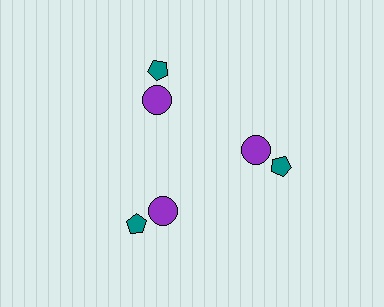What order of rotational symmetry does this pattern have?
This pattern has 3-fold rotational symmetry.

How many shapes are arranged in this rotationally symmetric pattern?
There are 6 shapes, arranged in 3 groups of 2.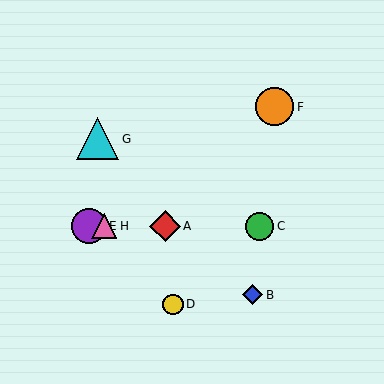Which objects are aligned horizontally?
Objects A, C, E, H are aligned horizontally.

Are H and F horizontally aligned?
No, H is at y≈226 and F is at y≈107.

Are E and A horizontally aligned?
Yes, both are at y≈226.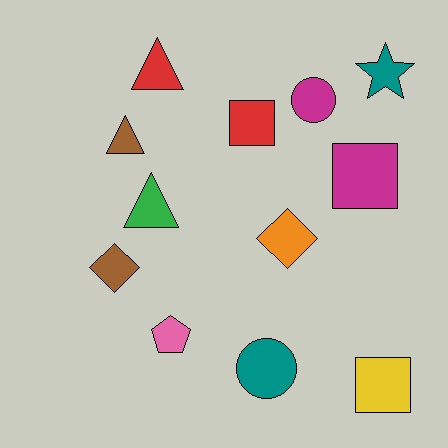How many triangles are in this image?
There are 3 triangles.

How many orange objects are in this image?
There is 1 orange object.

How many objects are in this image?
There are 12 objects.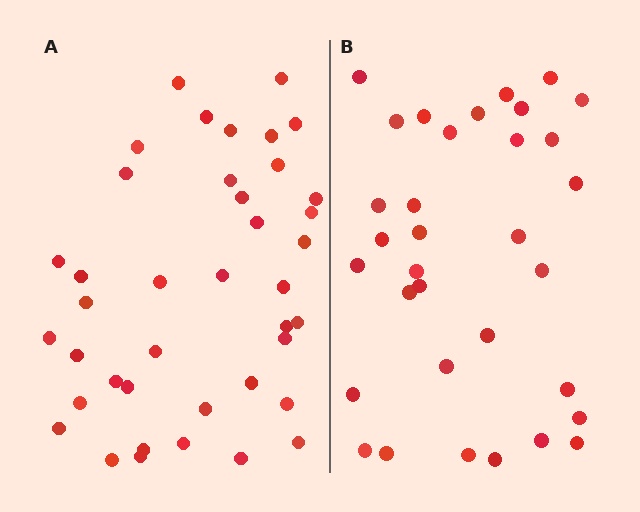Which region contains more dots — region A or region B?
Region A (the left region) has more dots.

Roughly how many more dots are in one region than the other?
Region A has roughly 8 or so more dots than region B.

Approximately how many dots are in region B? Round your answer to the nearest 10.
About 30 dots. (The exact count is 33, which rounds to 30.)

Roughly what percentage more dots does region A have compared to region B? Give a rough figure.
About 20% more.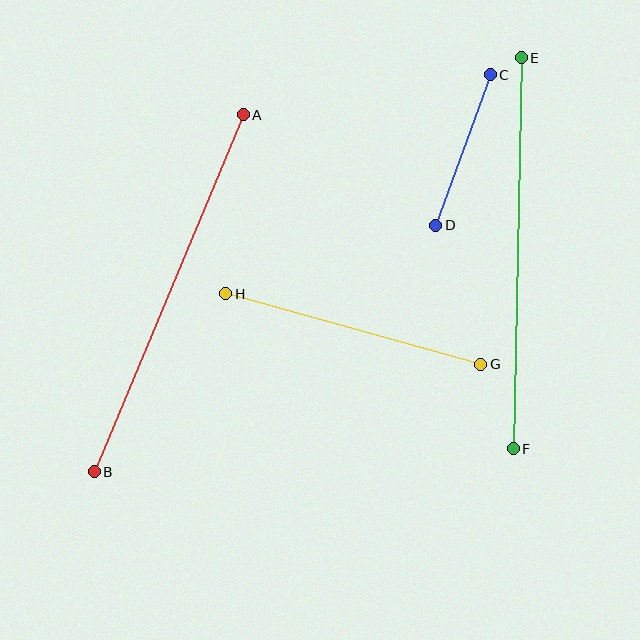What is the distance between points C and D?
The distance is approximately 160 pixels.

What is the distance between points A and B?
The distance is approximately 387 pixels.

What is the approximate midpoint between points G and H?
The midpoint is at approximately (353, 329) pixels.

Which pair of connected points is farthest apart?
Points E and F are farthest apart.